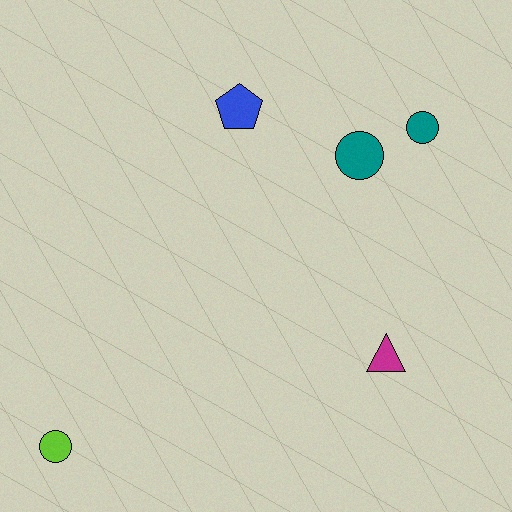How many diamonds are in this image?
There are no diamonds.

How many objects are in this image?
There are 5 objects.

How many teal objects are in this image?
There are 2 teal objects.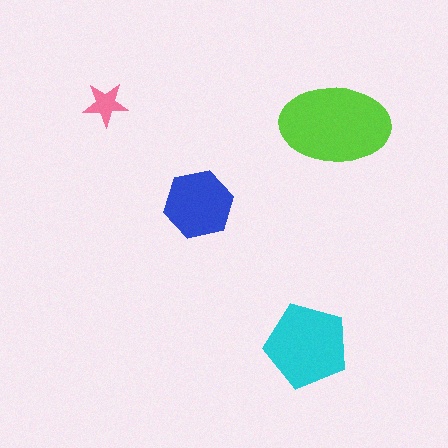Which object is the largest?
The lime ellipse.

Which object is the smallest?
The pink star.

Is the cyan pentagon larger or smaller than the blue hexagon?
Larger.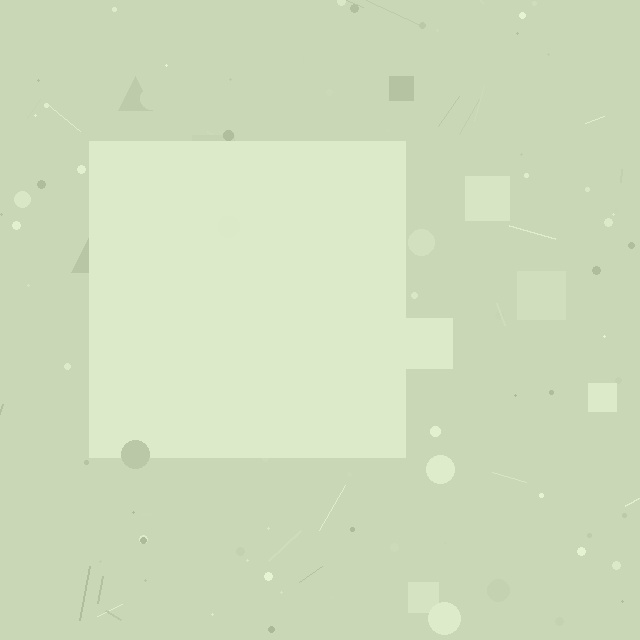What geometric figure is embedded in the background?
A square is embedded in the background.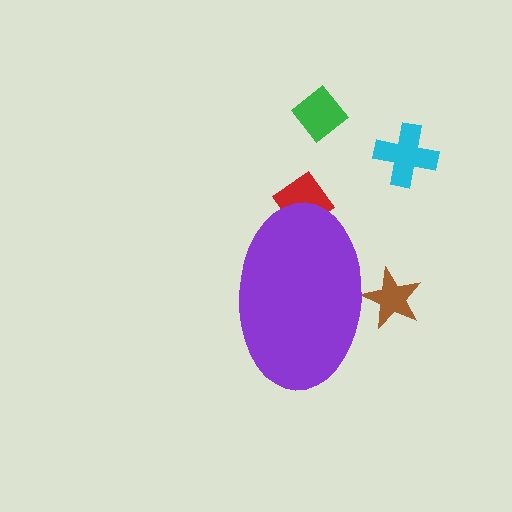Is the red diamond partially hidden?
Yes, the red diamond is partially hidden behind the purple ellipse.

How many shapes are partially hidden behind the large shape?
2 shapes are partially hidden.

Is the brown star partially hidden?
Yes, the brown star is partially hidden behind the purple ellipse.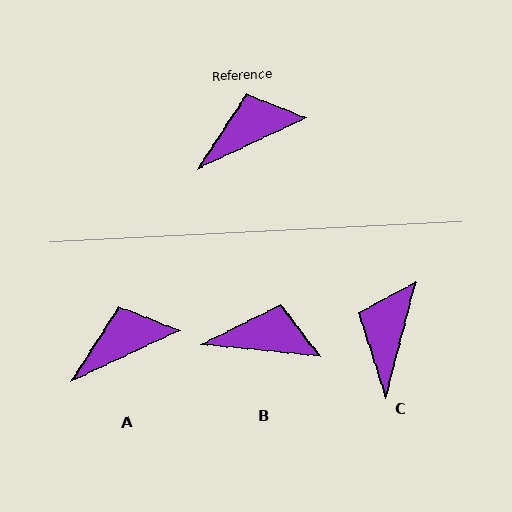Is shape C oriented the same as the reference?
No, it is off by about 50 degrees.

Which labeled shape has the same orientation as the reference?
A.